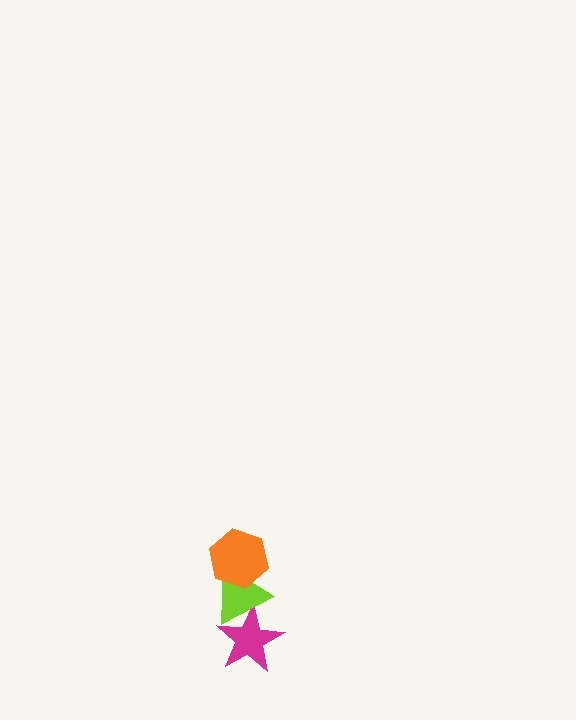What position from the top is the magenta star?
The magenta star is 3rd from the top.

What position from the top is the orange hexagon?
The orange hexagon is 1st from the top.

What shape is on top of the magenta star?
The lime triangle is on top of the magenta star.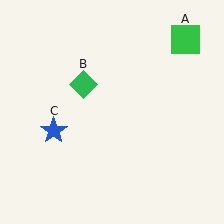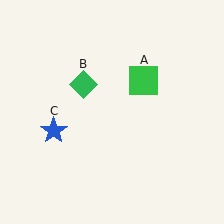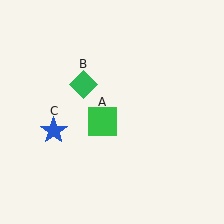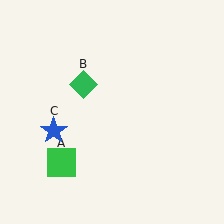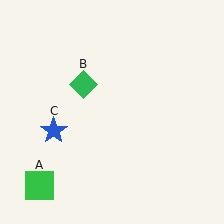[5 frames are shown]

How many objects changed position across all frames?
1 object changed position: green square (object A).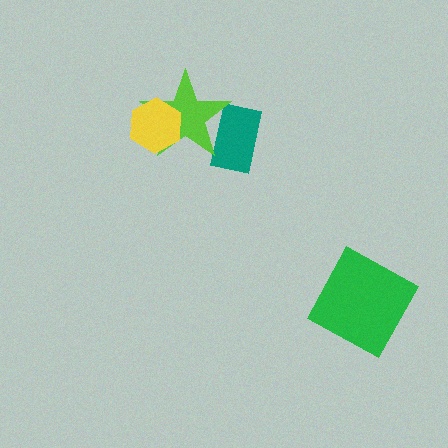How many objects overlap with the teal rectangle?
1 object overlaps with the teal rectangle.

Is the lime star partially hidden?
Yes, it is partially covered by another shape.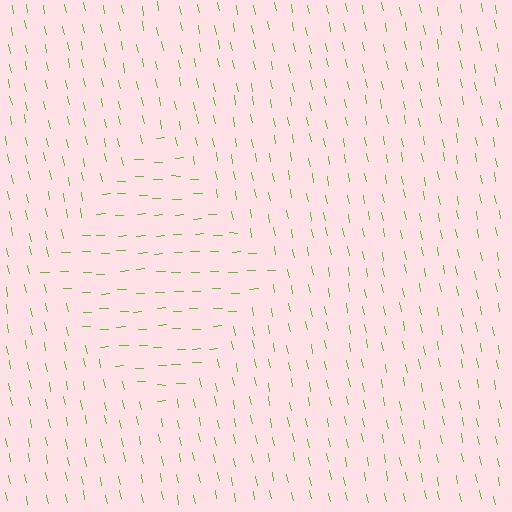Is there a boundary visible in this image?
Yes, there is a texture boundary formed by a change in line orientation.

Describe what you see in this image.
The image is filled with small lime line segments. A diamond region in the image has lines oriented differently from the surrounding lines, creating a visible texture boundary.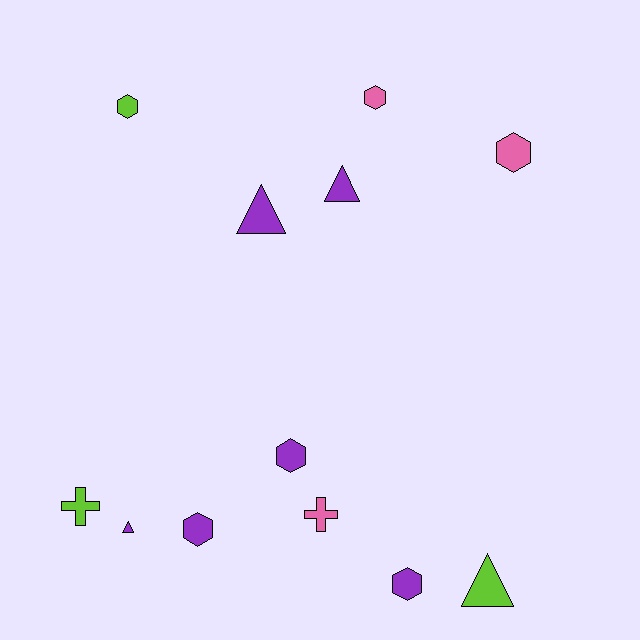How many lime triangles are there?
There is 1 lime triangle.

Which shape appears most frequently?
Hexagon, with 6 objects.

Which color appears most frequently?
Purple, with 6 objects.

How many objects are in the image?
There are 12 objects.